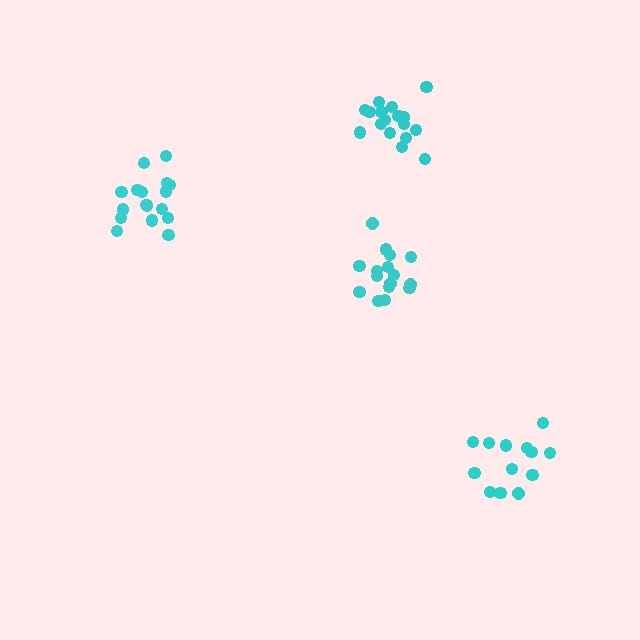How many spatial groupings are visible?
There are 4 spatial groupings.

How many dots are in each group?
Group 1: 16 dots, Group 2: 17 dots, Group 3: 17 dots, Group 4: 13 dots (63 total).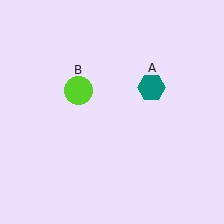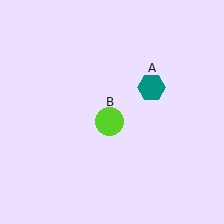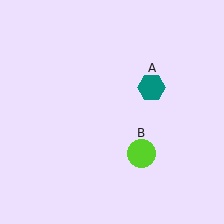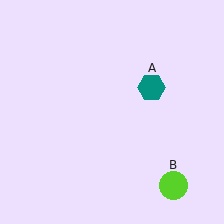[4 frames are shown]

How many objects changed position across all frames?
1 object changed position: lime circle (object B).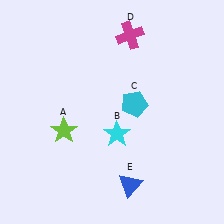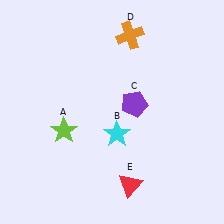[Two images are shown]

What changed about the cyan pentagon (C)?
In Image 1, C is cyan. In Image 2, it changed to purple.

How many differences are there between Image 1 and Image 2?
There are 3 differences between the two images.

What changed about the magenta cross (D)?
In Image 1, D is magenta. In Image 2, it changed to orange.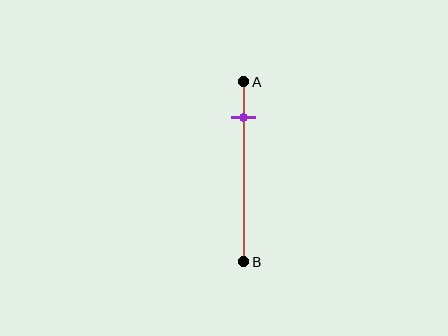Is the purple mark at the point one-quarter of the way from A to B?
No, the mark is at about 20% from A, not at the 25% one-quarter point.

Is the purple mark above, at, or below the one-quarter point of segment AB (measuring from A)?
The purple mark is above the one-quarter point of segment AB.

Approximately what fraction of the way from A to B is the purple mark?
The purple mark is approximately 20% of the way from A to B.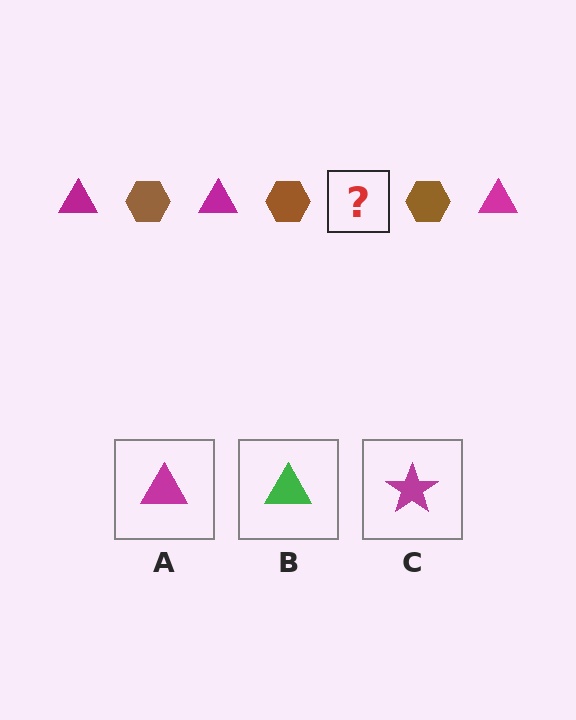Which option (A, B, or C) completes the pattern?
A.